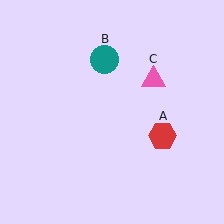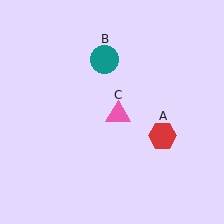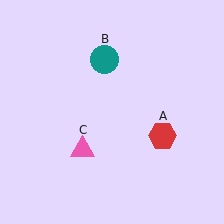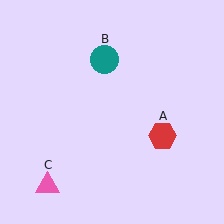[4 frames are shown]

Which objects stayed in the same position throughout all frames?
Red hexagon (object A) and teal circle (object B) remained stationary.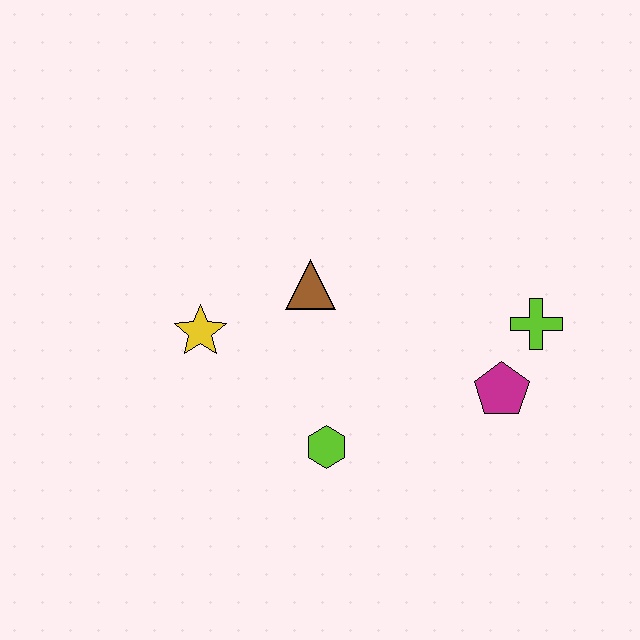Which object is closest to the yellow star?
The brown triangle is closest to the yellow star.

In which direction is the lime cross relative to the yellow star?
The lime cross is to the right of the yellow star.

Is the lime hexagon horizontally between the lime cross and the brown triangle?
Yes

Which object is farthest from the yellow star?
The lime cross is farthest from the yellow star.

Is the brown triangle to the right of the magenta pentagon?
No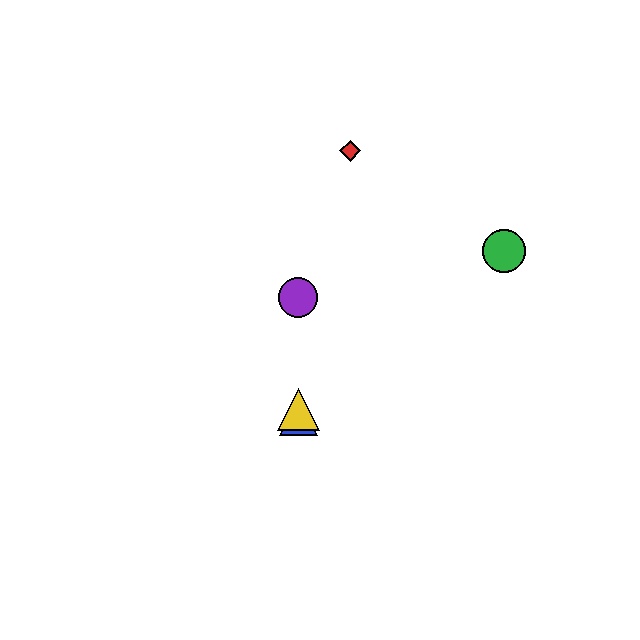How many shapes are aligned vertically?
3 shapes (the blue triangle, the yellow triangle, the purple circle) are aligned vertically.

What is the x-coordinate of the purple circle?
The purple circle is at x≈298.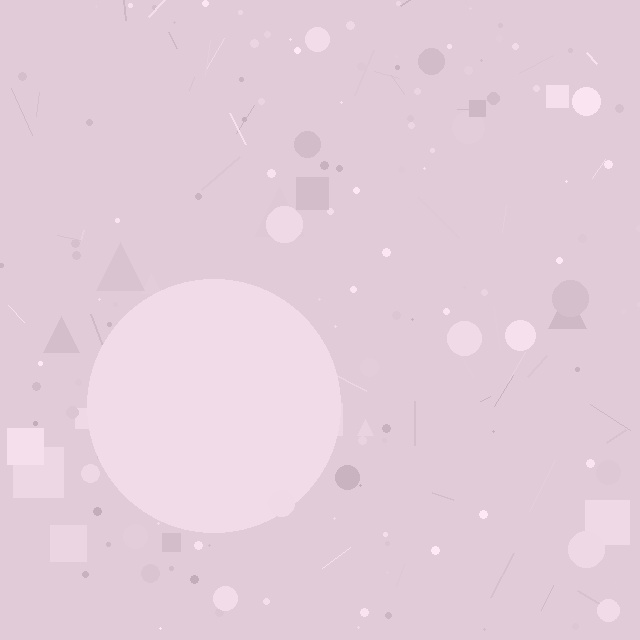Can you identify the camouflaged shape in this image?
The camouflaged shape is a circle.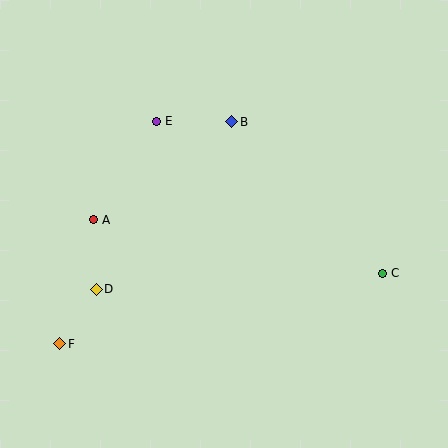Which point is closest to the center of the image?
Point B at (232, 122) is closest to the center.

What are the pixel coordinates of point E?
Point E is at (157, 121).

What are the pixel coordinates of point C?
Point C is at (383, 273).